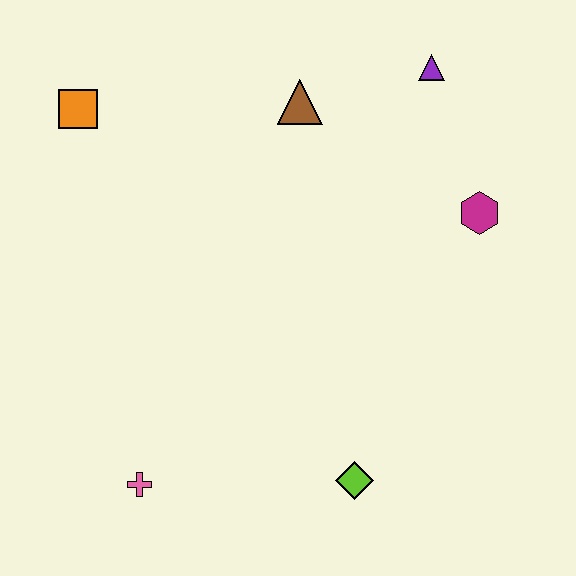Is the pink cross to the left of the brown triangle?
Yes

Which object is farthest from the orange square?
The lime diamond is farthest from the orange square.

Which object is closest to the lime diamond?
The pink cross is closest to the lime diamond.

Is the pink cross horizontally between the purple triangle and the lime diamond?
No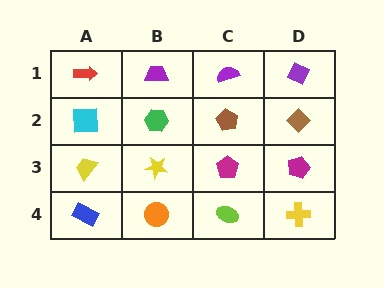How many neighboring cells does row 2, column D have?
3.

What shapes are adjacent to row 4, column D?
A magenta pentagon (row 3, column D), a lime ellipse (row 4, column C).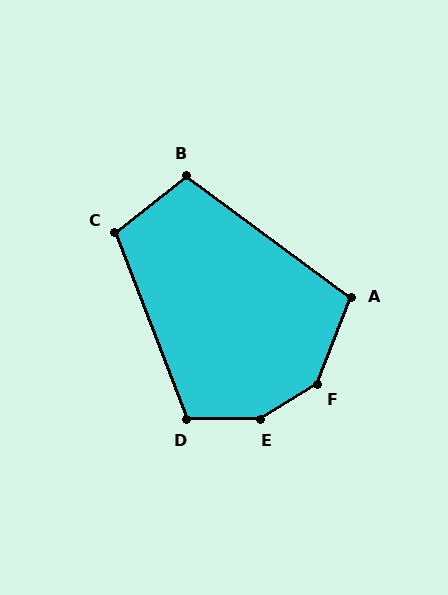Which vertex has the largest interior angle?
E, at approximately 148 degrees.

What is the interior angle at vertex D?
Approximately 111 degrees (obtuse).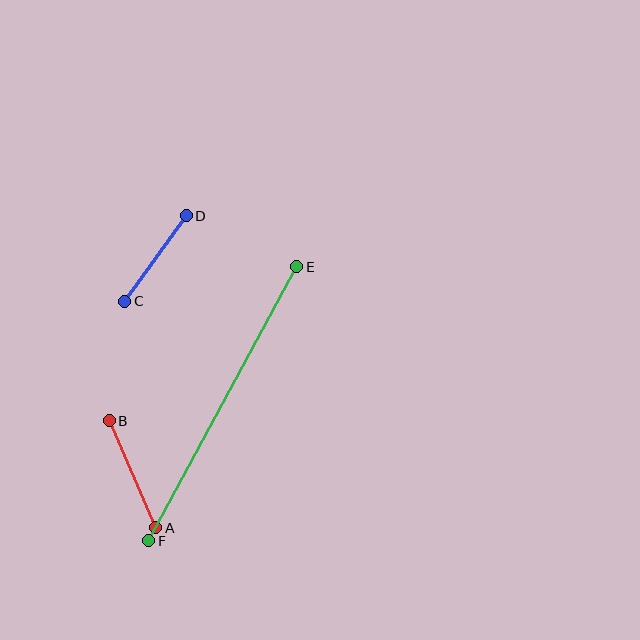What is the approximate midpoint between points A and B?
The midpoint is at approximately (132, 474) pixels.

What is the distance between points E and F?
The distance is approximately 312 pixels.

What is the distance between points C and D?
The distance is approximately 105 pixels.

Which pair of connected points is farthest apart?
Points E and F are farthest apart.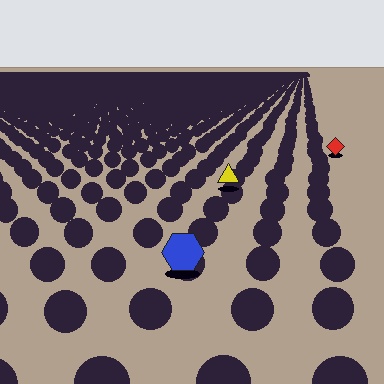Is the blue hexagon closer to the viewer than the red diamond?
Yes. The blue hexagon is closer — you can tell from the texture gradient: the ground texture is coarser near it.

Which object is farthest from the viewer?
The red diamond is farthest from the viewer. It appears smaller and the ground texture around it is denser.